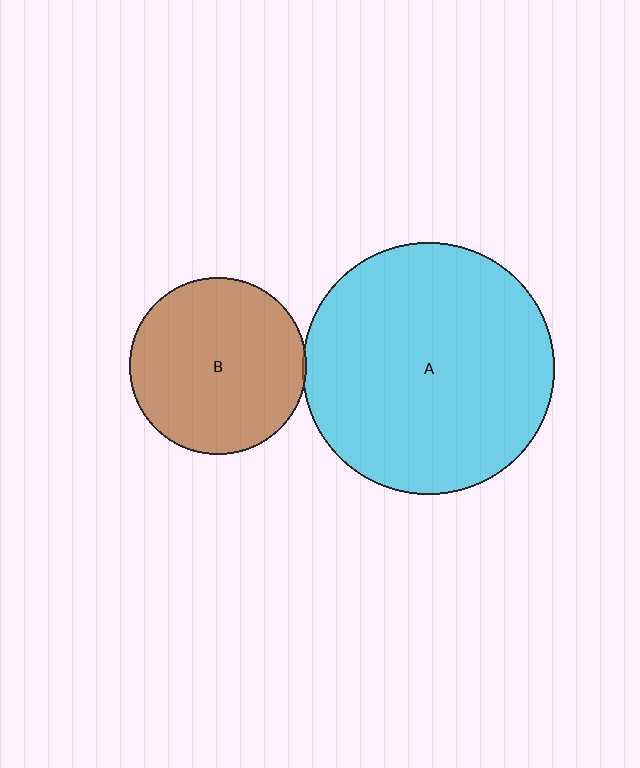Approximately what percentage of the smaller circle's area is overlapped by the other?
Approximately 5%.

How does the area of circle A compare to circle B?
Approximately 2.0 times.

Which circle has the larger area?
Circle A (cyan).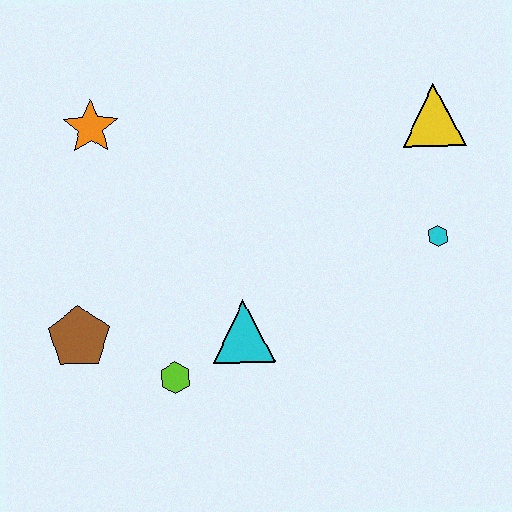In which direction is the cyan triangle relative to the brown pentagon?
The cyan triangle is to the right of the brown pentagon.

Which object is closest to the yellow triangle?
The cyan hexagon is closest to the yellow triangle.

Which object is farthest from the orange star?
The cyan hexagon is farthest from the orange star.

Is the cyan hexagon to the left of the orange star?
No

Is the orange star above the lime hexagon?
Yes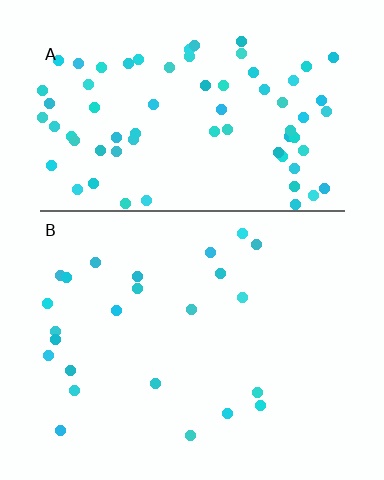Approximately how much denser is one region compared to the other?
Approximately 3.1× — region A over region B.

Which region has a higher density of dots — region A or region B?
A (the top).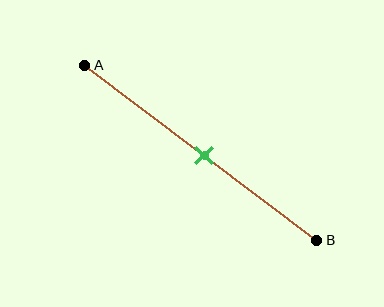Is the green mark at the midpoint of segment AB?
Yes, the mark is approximately at the midpoint.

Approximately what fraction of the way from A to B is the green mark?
The green mark is approximately 50% of the way from A to B.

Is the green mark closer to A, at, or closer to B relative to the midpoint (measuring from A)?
The green mark is approximately at the midpoint of segment AB.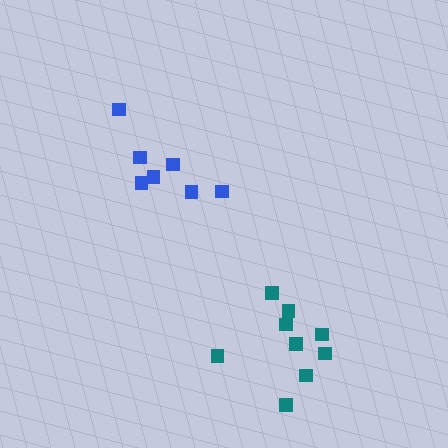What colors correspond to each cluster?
The clusters are colored: teal, blue.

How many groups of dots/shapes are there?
There are 2 groups.